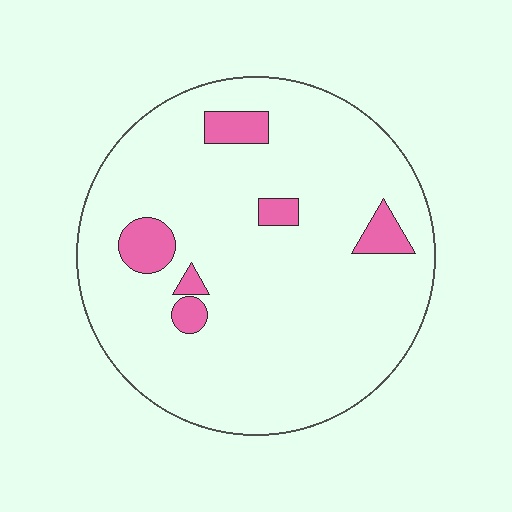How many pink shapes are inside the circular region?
6.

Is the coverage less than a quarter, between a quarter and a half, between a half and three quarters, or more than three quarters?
Less than a quarter.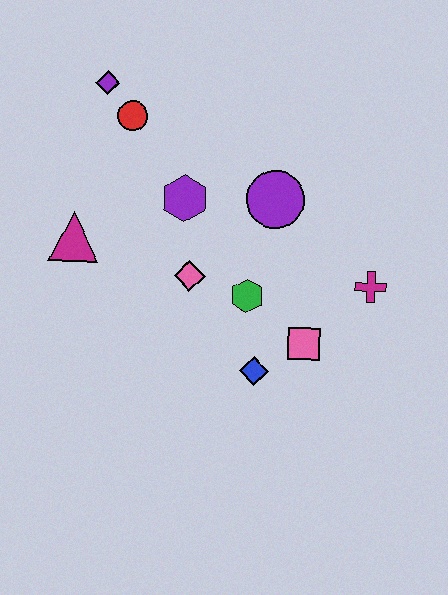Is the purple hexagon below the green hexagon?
No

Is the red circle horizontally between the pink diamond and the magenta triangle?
Yes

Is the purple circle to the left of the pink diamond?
No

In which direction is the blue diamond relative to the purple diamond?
The blue diamond is below the purple diamond.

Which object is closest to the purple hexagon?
The pink diamond is closest to the purple hexagon.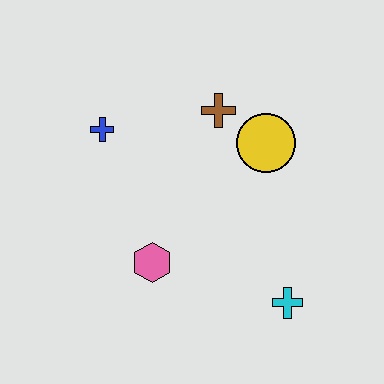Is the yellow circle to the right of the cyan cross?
No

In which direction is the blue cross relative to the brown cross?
The blue cross is to the left of the brown cross.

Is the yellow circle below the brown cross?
Yes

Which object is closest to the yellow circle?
The brown cross is closest to the yellow circle.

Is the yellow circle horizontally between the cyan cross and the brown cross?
Yes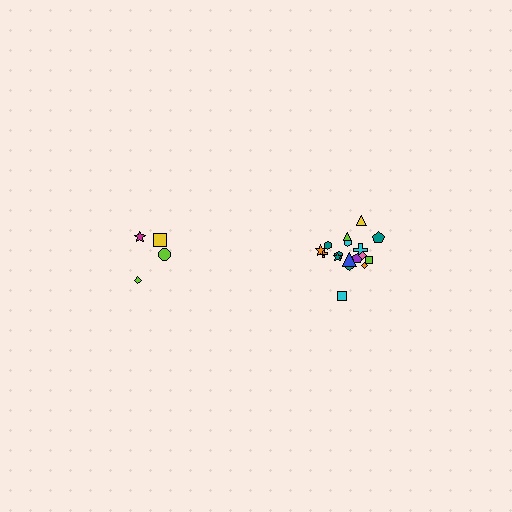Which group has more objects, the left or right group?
The right group.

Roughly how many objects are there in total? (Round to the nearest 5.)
Roughly 20 objects in total.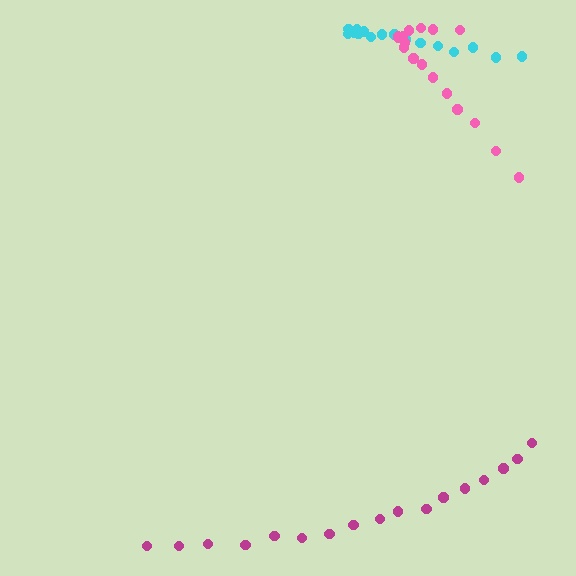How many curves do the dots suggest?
There are 3 distinct paths.